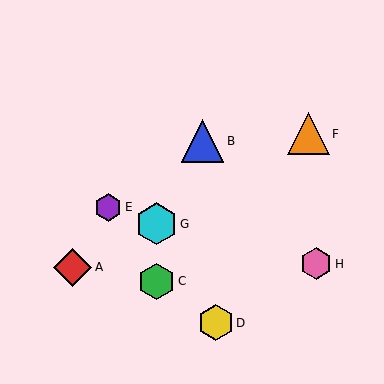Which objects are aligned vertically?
Objects C, G are aligned vertically.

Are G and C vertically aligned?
Yes, both are at x≈157.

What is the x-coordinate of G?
Object G is at x≈157.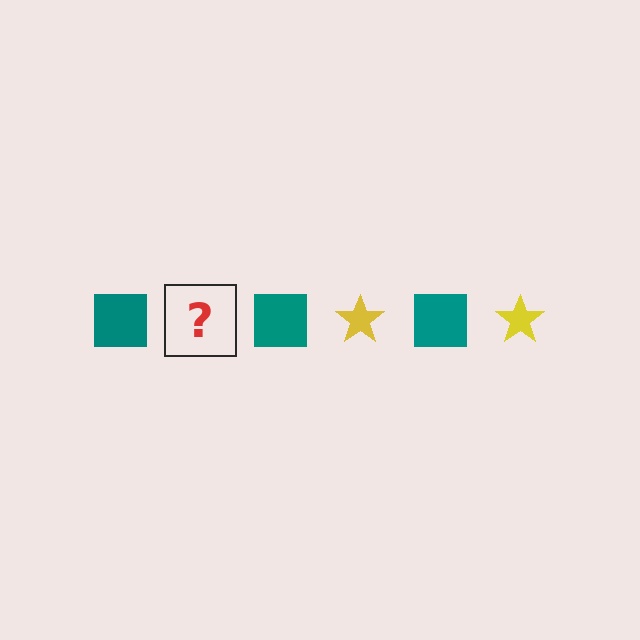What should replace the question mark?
The question mark should be replaced with a yellow star.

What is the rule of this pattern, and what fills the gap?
The rule is that the pattern alternates between teal square and yellow star. The gap should be filled with a yellow star.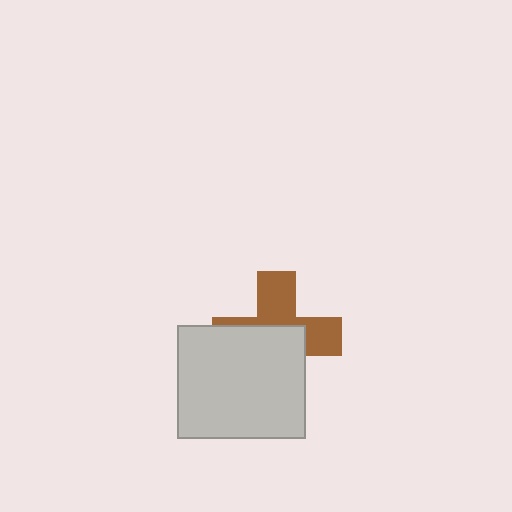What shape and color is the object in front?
The object in front is a light gray rectangle.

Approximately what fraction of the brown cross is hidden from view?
Roughly 54% of the brown cross is hidden behind the light gray rectangle.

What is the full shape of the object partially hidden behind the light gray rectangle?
The partially hidden object is a brown cross.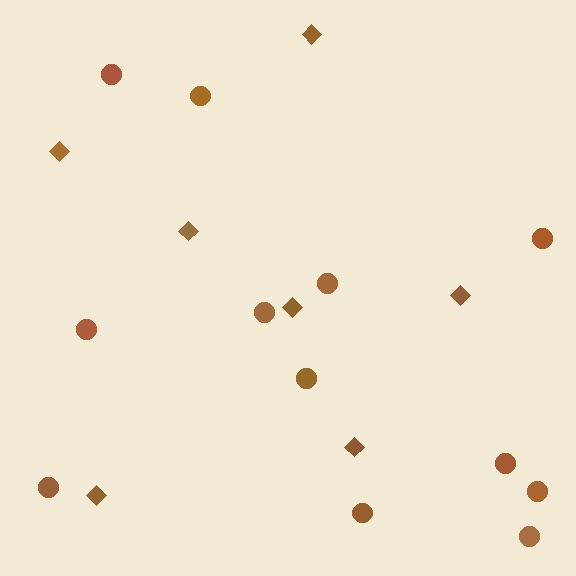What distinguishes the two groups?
There are 2 groups: one group of diamonds (7) and one group of circles (12).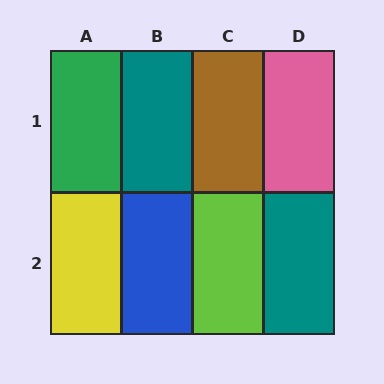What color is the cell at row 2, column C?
Lime.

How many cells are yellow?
1 cell is yellow.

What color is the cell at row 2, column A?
Yellow.